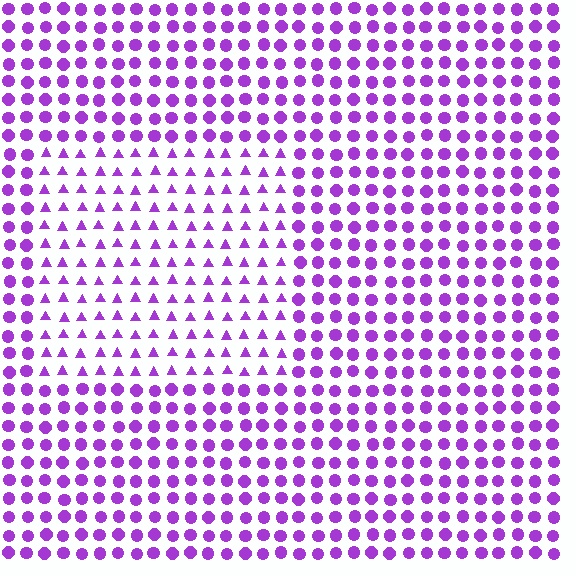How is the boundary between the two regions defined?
The boundary is defined by a change in element shape: triangles inside vs. circles outside. All elements share the same color and spacing.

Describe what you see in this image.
The image is filled with small purple elements arranged in a uniform grid. A rectangle-shaped region contains triangles, while the surrounding area contains circles. The boundary is defined purely by the change in element shape.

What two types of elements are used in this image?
The image uses triangles inside the rectangle region and circles outside it.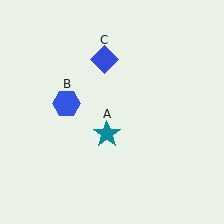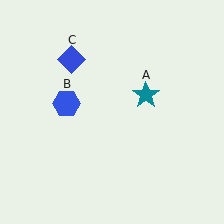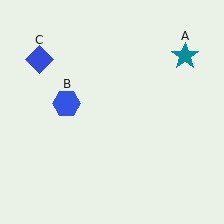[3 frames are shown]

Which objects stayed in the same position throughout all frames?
Blue hexagon (object B) remained stationary.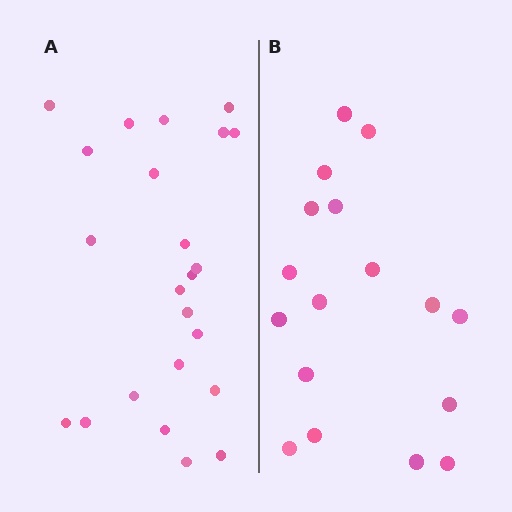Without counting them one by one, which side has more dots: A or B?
Region A (the left region) has more dots.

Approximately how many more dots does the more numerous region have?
Region A has about 6 more dots than region B.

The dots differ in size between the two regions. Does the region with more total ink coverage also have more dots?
No. Region B has more total ink coverage because its dots are larger, but region A actually contains more individual dots. Total area can be misleading — the number of items is what matters here.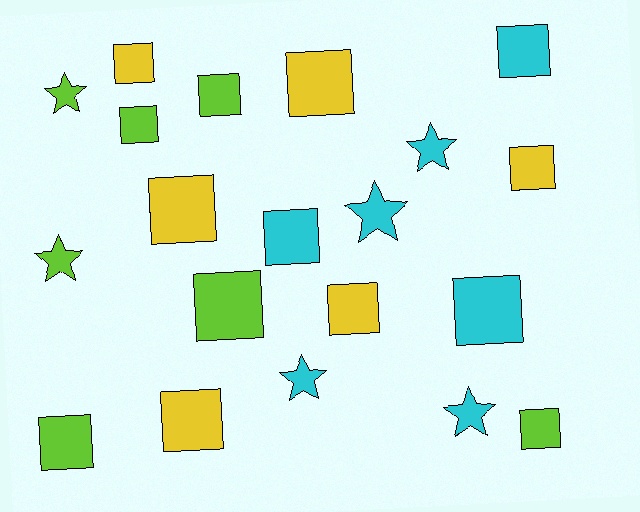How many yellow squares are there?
There are 6 yellow squares.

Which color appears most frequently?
Cyan, with 7 objects.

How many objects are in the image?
There are 20 objects.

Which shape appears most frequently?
Square, with 14 objects.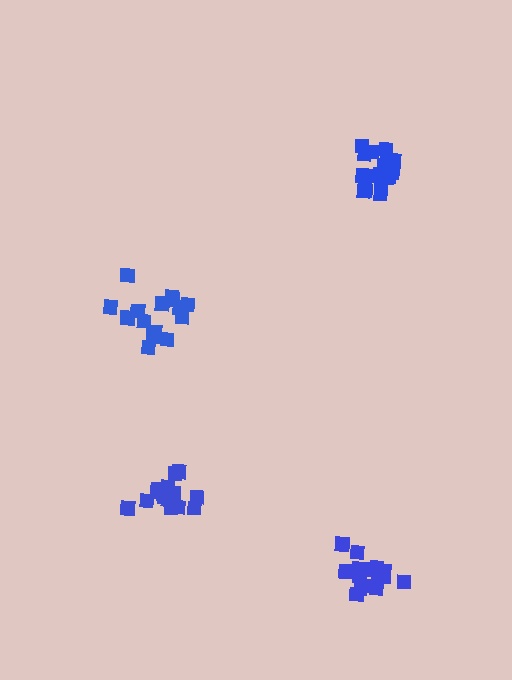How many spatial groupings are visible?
There are 4 spatial groupings.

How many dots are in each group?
Group 1: 21 dots, Group 2: 16 dots, Group 3: 15 dots, Group 4: 15 dots (67 total).